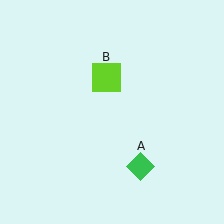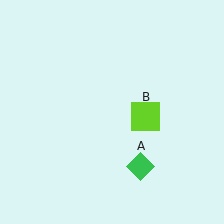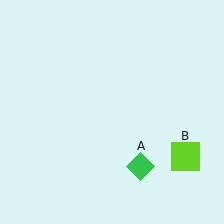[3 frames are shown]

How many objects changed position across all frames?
1 object changed position: lime square (object B).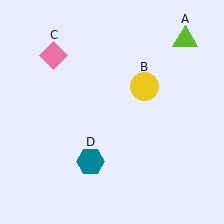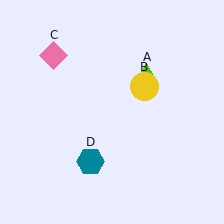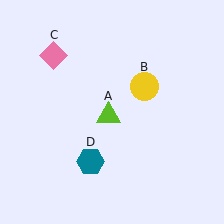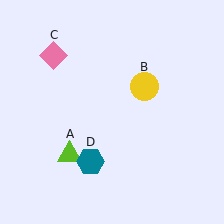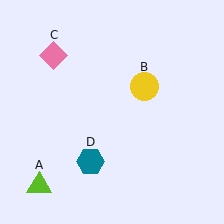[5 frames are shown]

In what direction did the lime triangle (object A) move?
The lime triangle (object A) moved down and to the left.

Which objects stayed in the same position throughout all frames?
Yellow circle (object B) and pink diamond (object C) and teal hexagon (object D) remained stationary.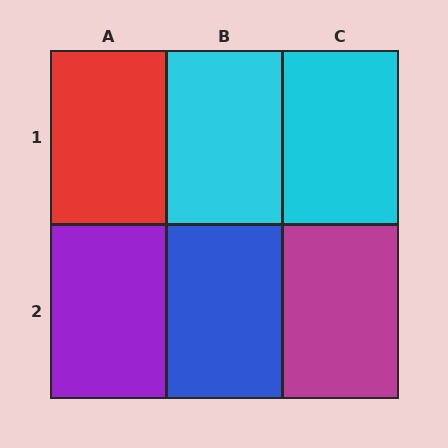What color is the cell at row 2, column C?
Magenta.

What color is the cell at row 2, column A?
Purple.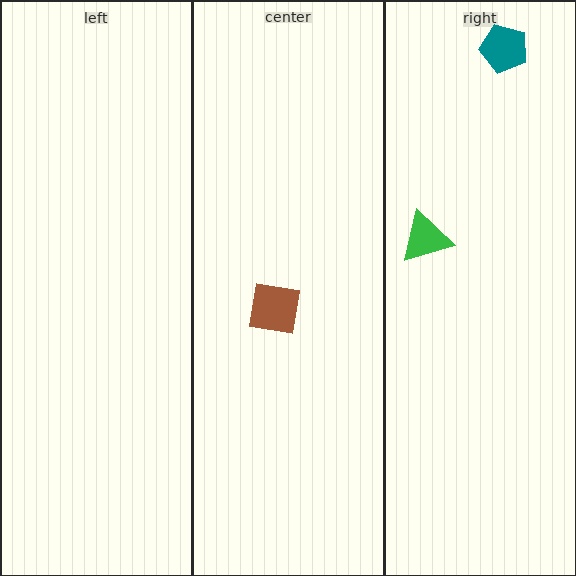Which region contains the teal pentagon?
The right region.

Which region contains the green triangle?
The right region.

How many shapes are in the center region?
1.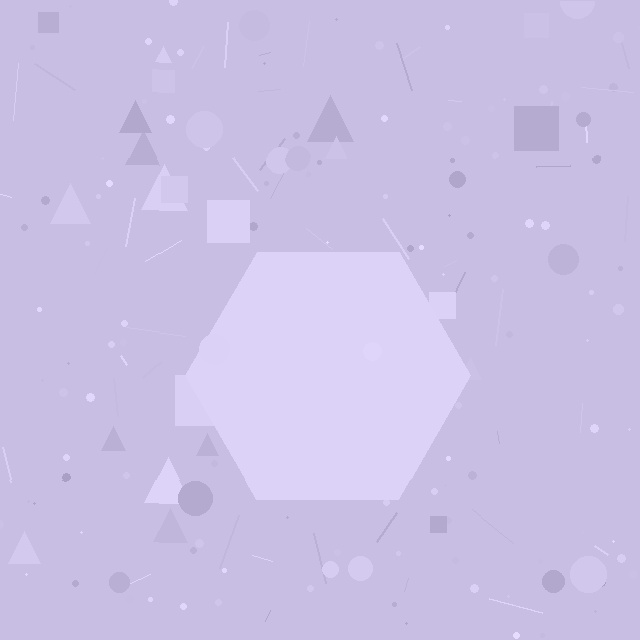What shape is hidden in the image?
A hexagon is hidden in the image.